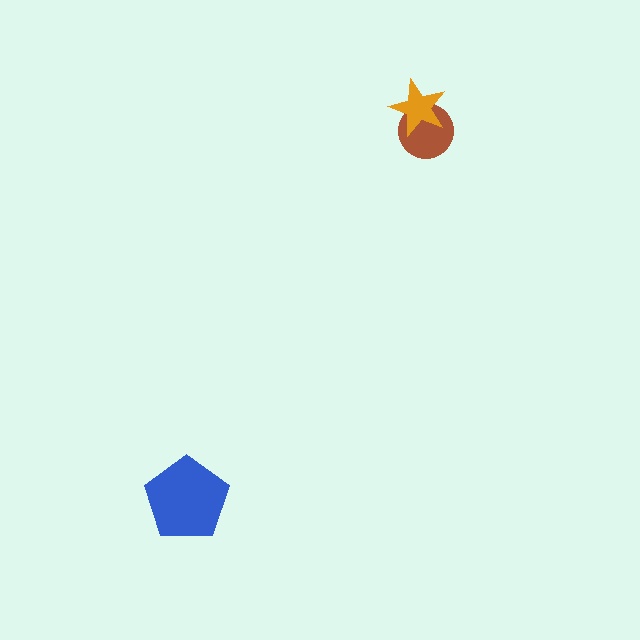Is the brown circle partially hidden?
Yes, it is partially covered by another shape.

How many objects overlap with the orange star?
1 object overlaps with the orange star.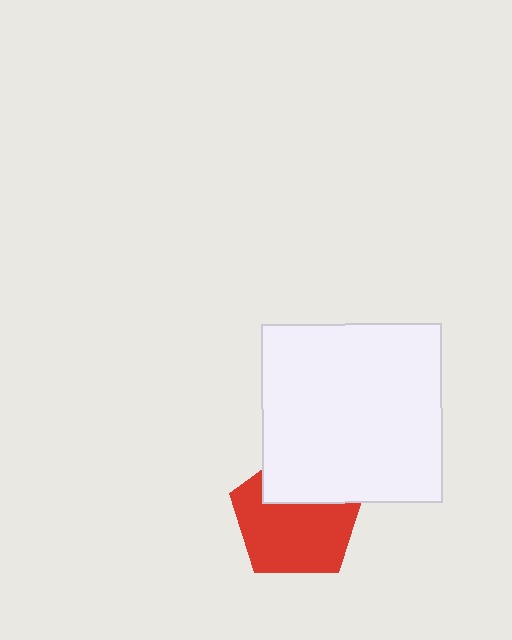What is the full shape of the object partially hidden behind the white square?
The partially hidden object is a red pentagon.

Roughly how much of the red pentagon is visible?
Most of it is visible (roughly 67%).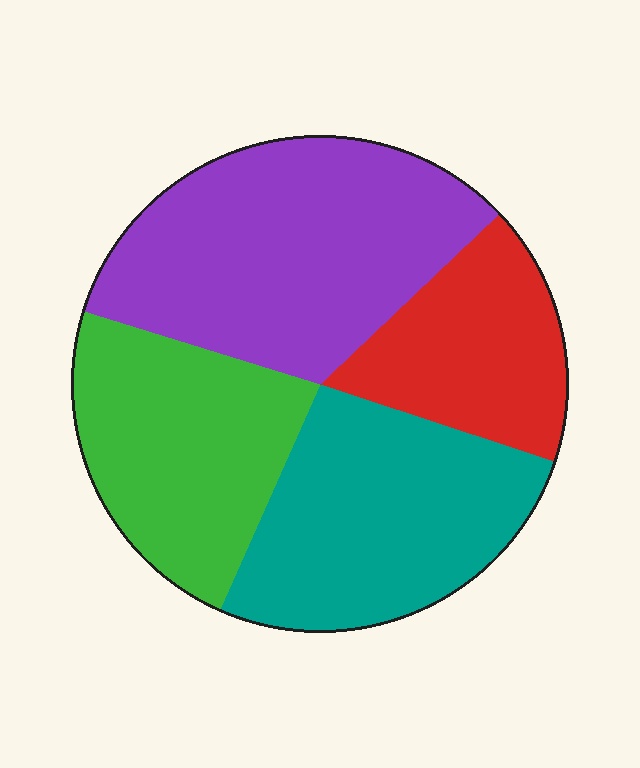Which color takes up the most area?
Purple, at roughly 35%.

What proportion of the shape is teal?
Teal takes up about one quarter (1/4) of the shape.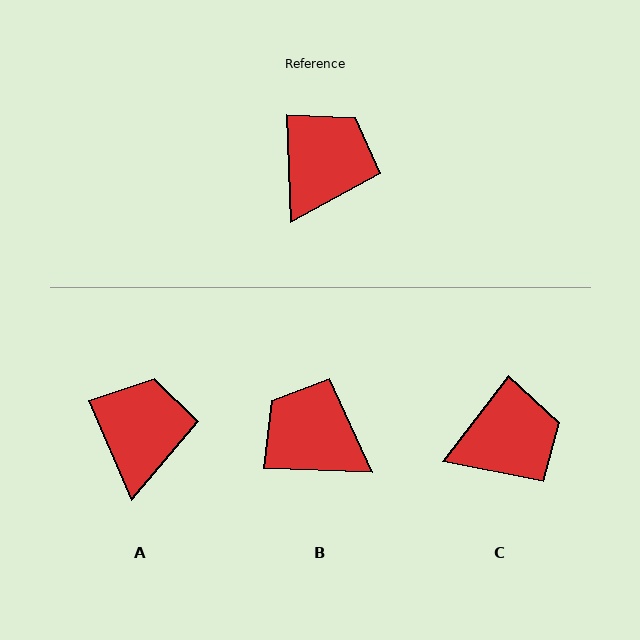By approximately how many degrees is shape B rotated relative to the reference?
Approximately 86 degrees counter-clockwise.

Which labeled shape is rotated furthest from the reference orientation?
B, about 86 degrees away.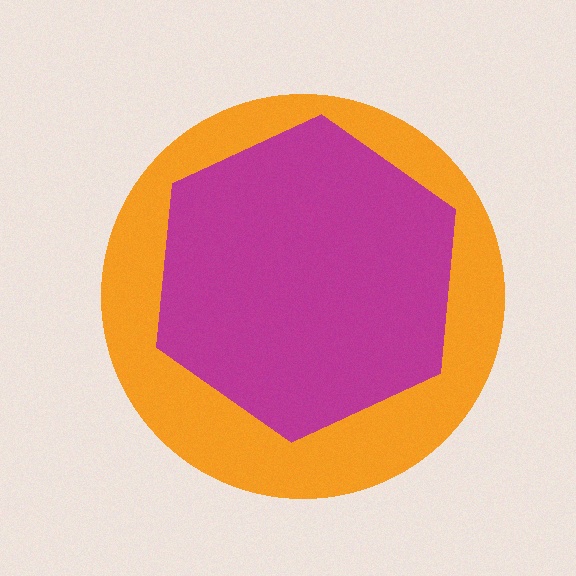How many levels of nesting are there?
2.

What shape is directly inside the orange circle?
The magenta hexagon.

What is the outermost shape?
The orange circle.